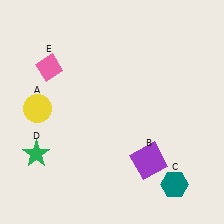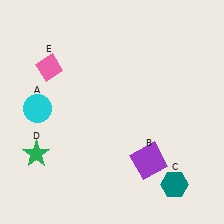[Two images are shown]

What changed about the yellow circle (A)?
In Image 1, A is yellow. In Image 2, it changed to cyan.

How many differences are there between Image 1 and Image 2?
There is 1 difference between the two images.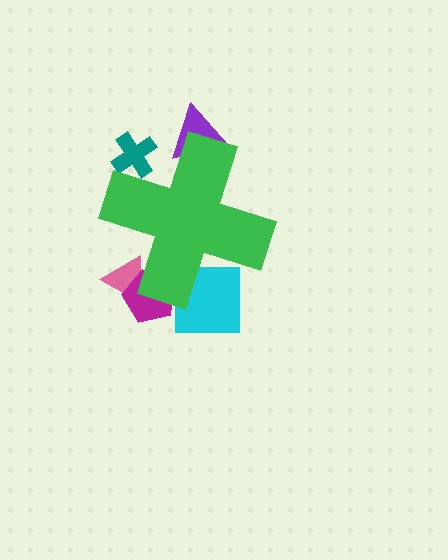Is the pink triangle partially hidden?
Yes, the pink triangle is partially hidden behind the green cross.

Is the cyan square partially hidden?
Yes, the cyan square is partially hidden behind the green cross.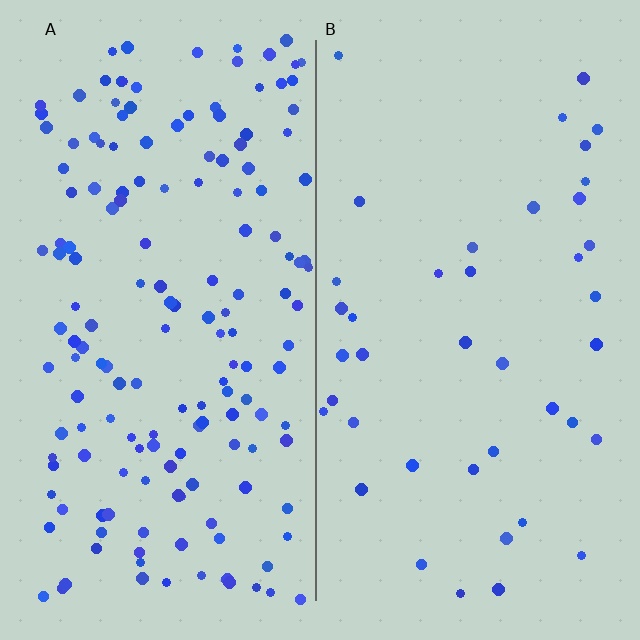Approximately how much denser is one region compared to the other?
Approximately 4.0× — region A over region B.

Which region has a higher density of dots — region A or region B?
A (the left).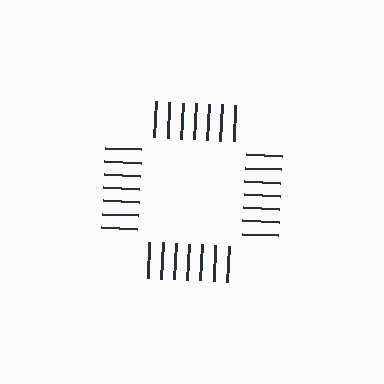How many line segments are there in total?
28 — 7 along each of the 4 edges.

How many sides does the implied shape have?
4 sides — the line-ends trace a square.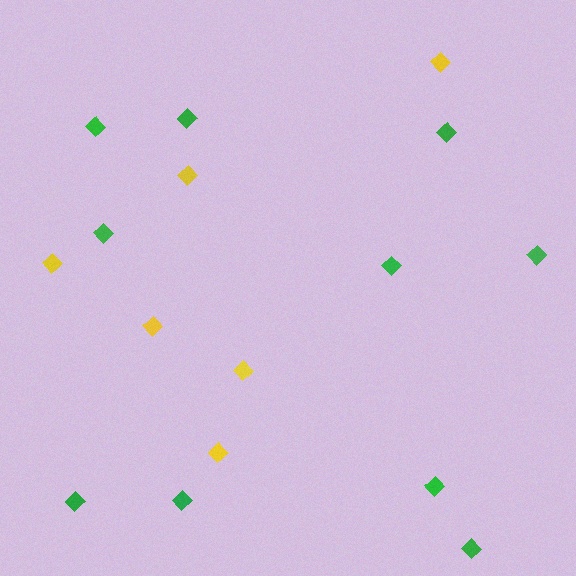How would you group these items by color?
There are 2 groups: one group of yellow diamonds (6) and one group of green diamonds (10).